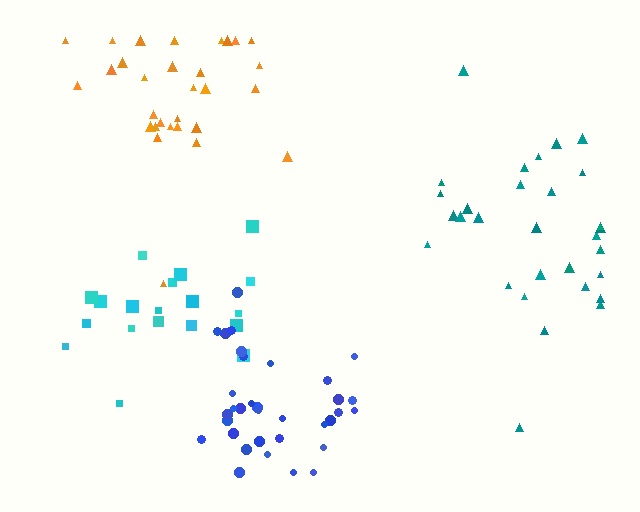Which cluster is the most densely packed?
Blue.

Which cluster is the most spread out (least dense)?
Orange.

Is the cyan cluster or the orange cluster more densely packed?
Cyan.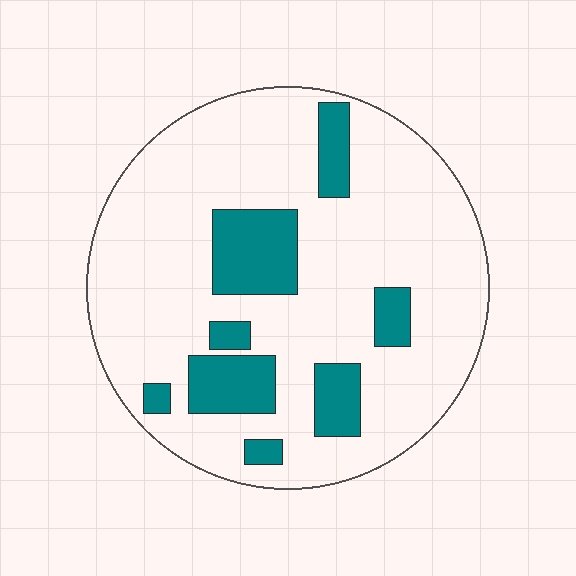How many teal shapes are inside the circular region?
8.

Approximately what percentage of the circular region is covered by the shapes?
Approximately 20%.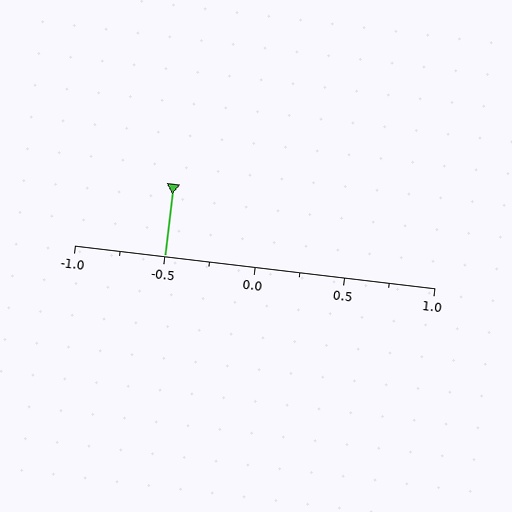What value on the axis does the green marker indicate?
The marker indicates approximately -0.5.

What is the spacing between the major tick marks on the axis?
The major ticks are spaced 0.5 apart.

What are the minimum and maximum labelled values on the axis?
The axis runs from -1.0 to 1.0.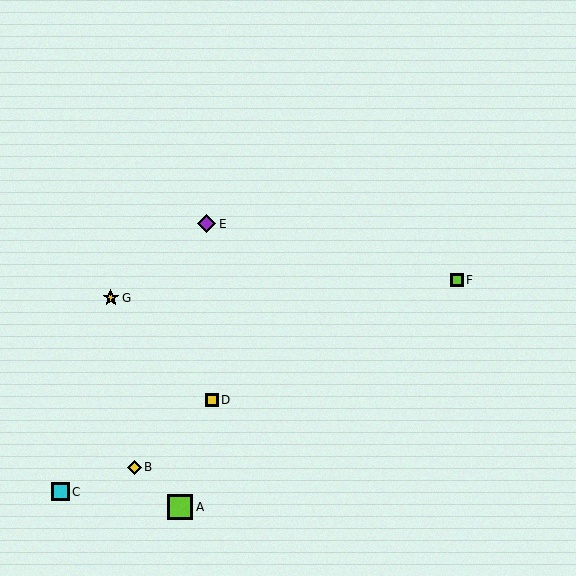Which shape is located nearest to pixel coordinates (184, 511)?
The lime square (labeled A) at (180, 507) is nearest to that location.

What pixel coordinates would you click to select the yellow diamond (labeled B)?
Click at (135, 467) to select the yellow diamond B.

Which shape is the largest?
The lime square (labeled A) is the largest.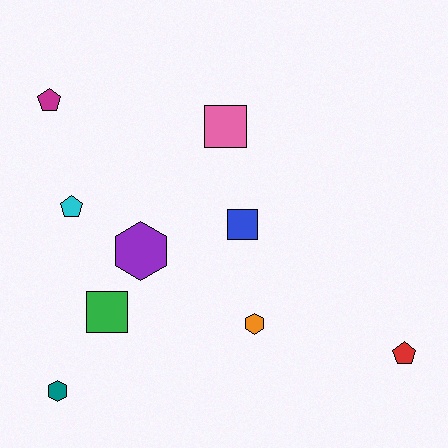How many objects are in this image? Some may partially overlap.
There are 9 objects.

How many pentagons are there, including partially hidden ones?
There are 3 pentagons.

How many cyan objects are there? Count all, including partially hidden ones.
There is 1 cyan object.